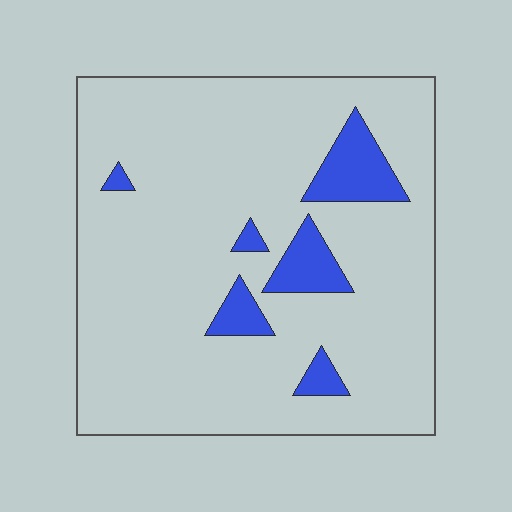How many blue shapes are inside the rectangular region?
6.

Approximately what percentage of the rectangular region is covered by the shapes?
Approximately 10%.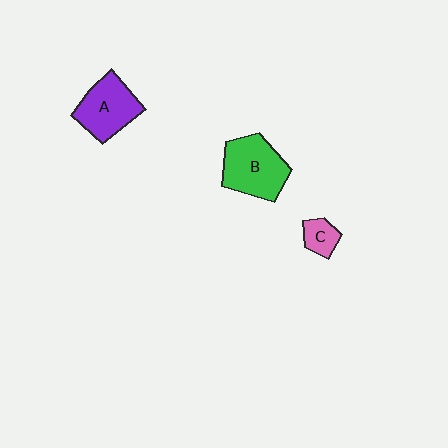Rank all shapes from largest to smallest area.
From largest to smallest: B (green), A (purple), C (pink).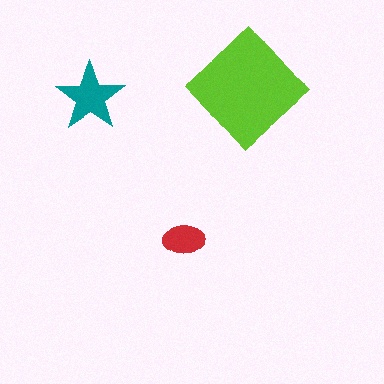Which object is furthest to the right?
The lime diamond is rightmost.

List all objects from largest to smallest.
The lime diamond, the teal star, the red ellipse.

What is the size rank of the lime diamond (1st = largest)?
1st.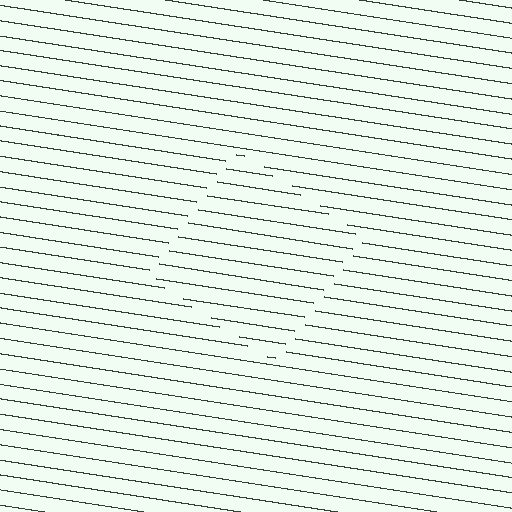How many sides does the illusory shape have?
4 sides — the line-ends trace a square.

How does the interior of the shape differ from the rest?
The interior of the shape contains the same grating, shifted by half a period — the contour is defined by the phase discontinuity where line-ends from the inner and outer gratings abut.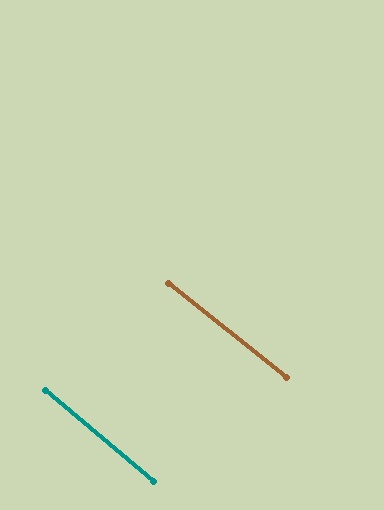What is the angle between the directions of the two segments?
Approximately 2 degrees.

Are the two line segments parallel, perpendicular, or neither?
Parallel — their directions differ by only 1.6°.